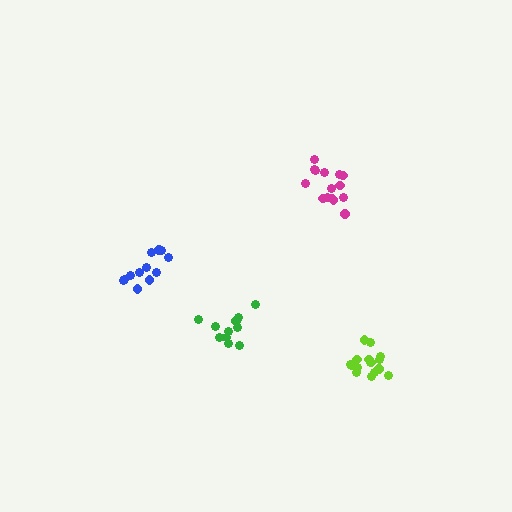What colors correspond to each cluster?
The clusters are colored: lime, magenta, green, blue.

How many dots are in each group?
Group 1: 16 dots, Group 2: 15 dots, Group 3: 11 dots, Group 4: 13 dots (55 total).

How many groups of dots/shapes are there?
There are 4 groups.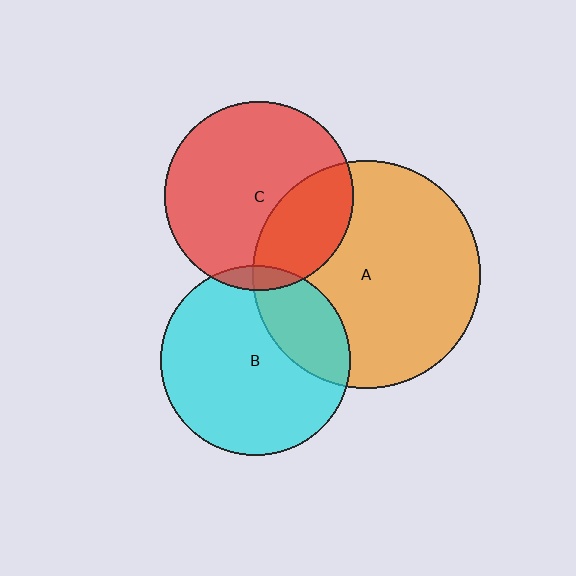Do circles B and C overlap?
Yes.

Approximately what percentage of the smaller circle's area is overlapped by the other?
Approximately 5%.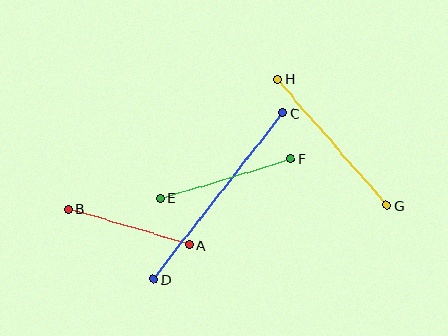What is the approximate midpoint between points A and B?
The midpoint is at approximately (129, 227) pixels.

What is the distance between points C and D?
The distance is approximately 211 pixels.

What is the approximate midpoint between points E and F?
The midpoint is at approximately (226, 178) pixels.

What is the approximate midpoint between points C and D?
The midpoint is at approximately (218, 196) pixels.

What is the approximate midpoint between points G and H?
The midpoint is at approximately (332, 142) pixels.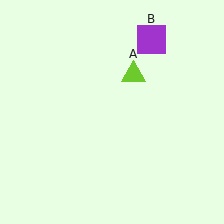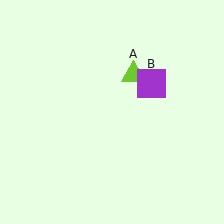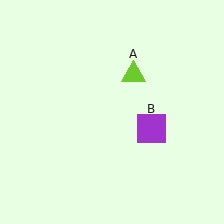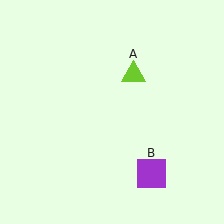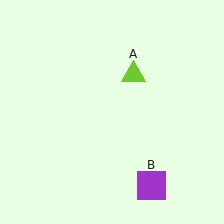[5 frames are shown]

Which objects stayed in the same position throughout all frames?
Lime triangle (object A) remained stationary.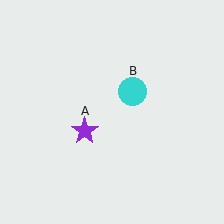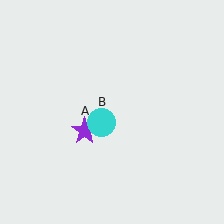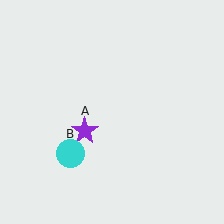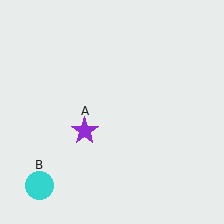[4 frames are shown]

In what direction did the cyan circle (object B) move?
The cyan circle (object B) moved down and to the left.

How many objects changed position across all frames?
1 object changed position: cyan circle (object B).